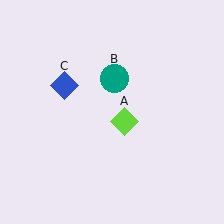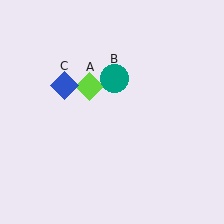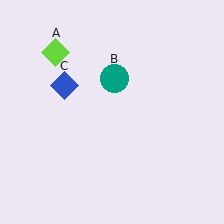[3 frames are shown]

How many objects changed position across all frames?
1 object changed position: lime diamond (object A).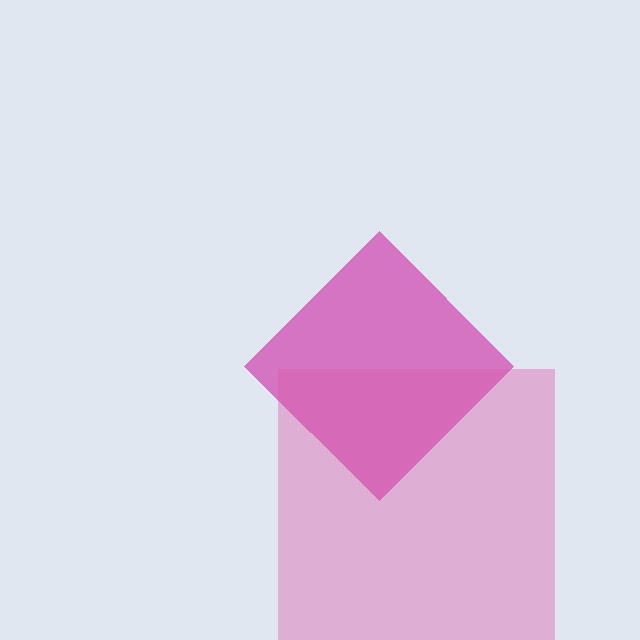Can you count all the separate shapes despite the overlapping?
Yes, there are 2 separate shapes.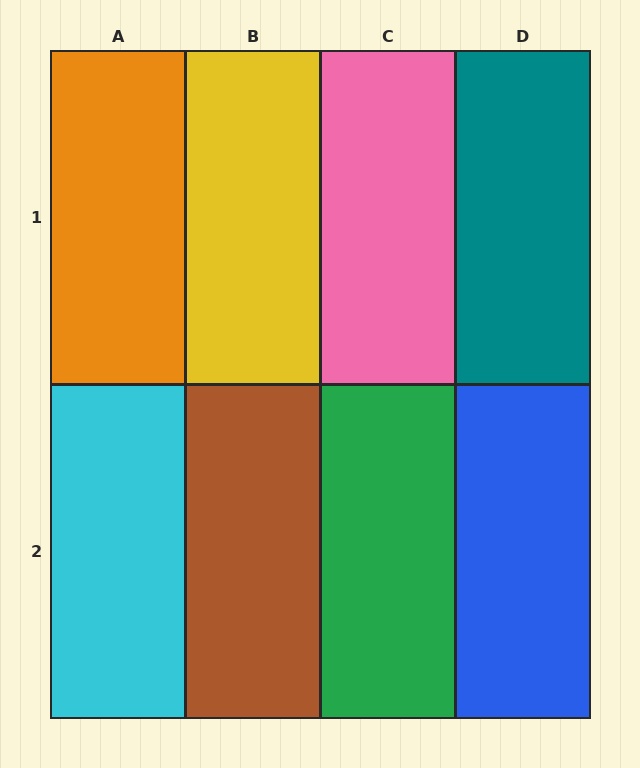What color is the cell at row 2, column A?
Cyan.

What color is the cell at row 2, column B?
Brown.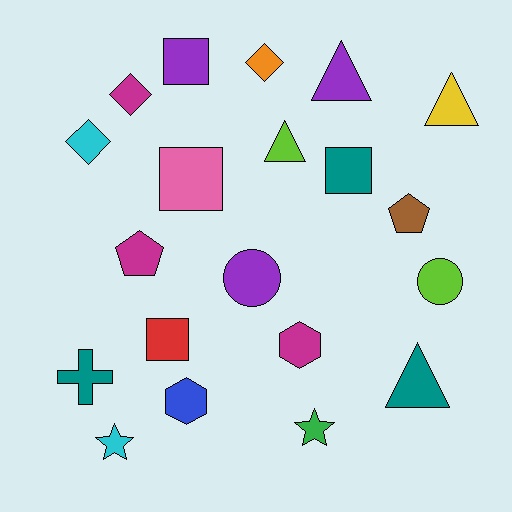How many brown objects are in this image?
There is 1 brown object.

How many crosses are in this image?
There is 1 cross.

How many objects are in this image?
There are 20 objects.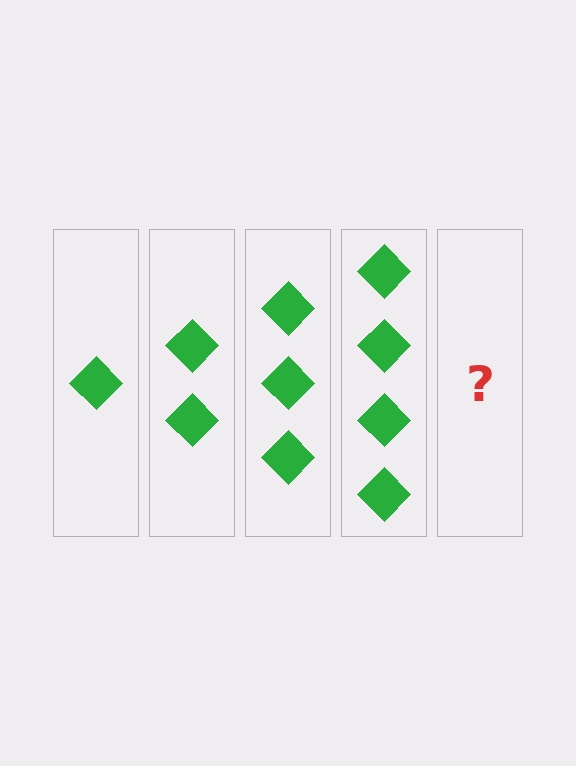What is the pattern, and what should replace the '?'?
The pattern is that each step adds one more diamond. The '?' should be 5 diamonds.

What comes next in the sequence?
The next element should be 5 diamonds.